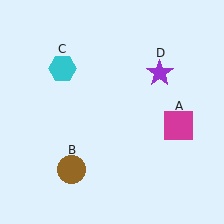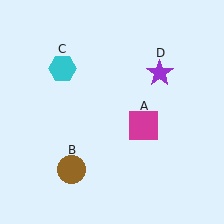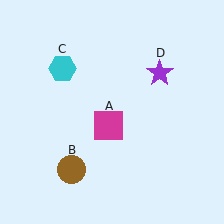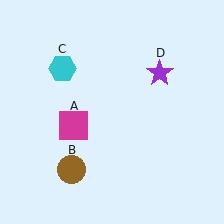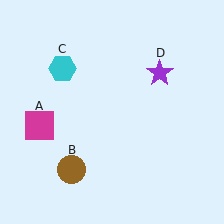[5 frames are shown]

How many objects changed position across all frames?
1 object changed position: magenta square (object A).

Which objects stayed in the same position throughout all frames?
Brown circle (object B) and cyan hexagon (object C) and purple star (object D) remained stationary.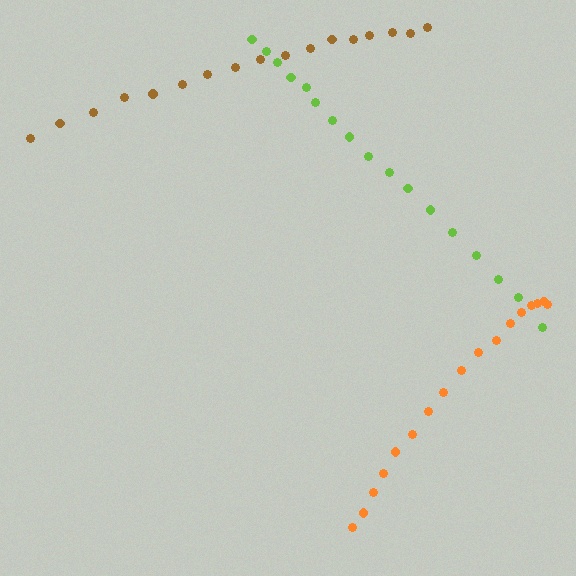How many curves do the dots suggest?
There are 3 distinct paths.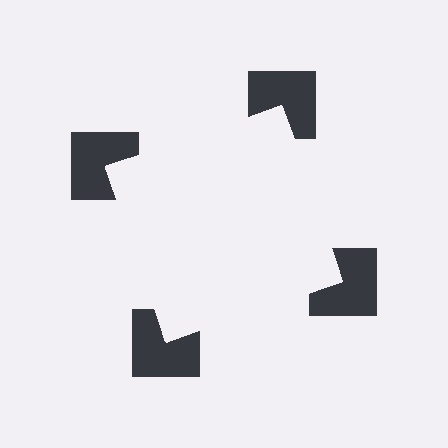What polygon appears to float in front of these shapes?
An illusory square — its edges are inferred from the aligned wedge cuts in the notched squares, not physically drawn.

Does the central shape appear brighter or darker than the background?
It typically appears slightly brighter than the background, even though no actual brightness change is drawn.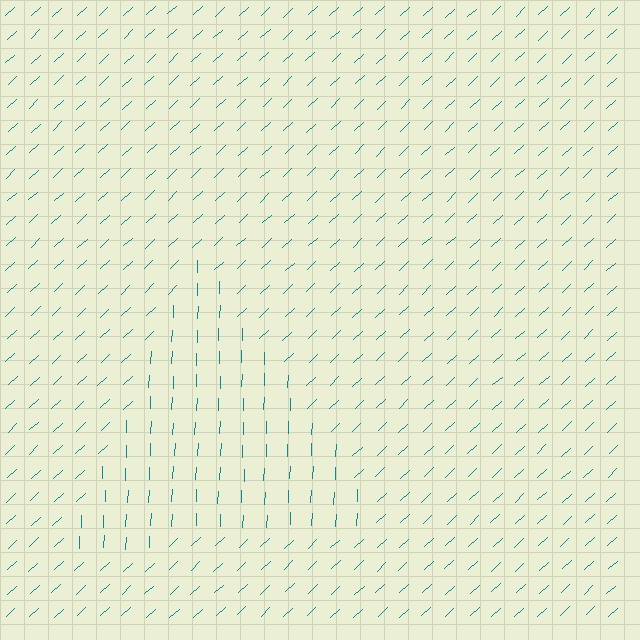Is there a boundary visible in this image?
Yes, there is a texture boundary formed by a change in line orientation.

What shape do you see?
I see a triangle.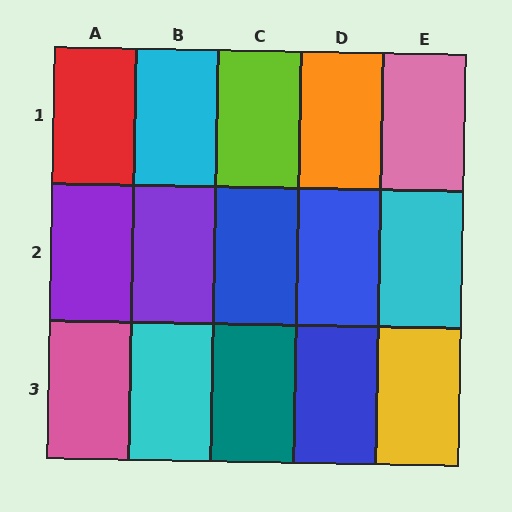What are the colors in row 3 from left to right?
Pink, cyan, teal, blue, yellow.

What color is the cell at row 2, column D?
Blue.